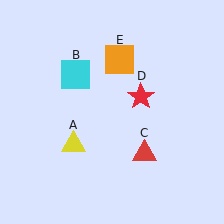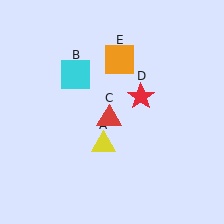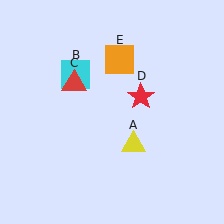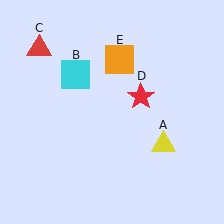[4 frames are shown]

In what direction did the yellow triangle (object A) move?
The yellow triangle (object A) moved right.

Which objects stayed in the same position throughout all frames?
Cyan square (object B) and red star (object D) and orange square (object E) remained stationary.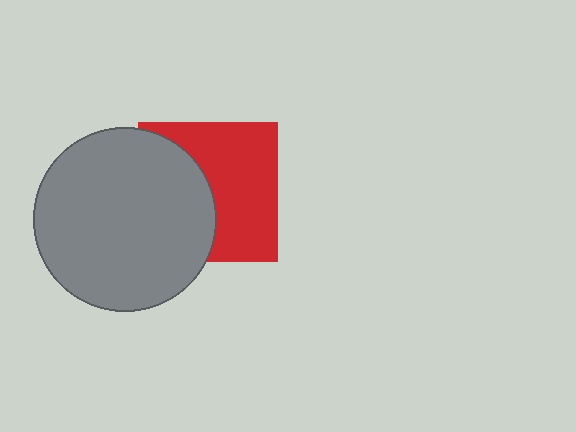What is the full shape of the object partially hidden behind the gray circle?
The partially hidden object is a red square.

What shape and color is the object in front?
The object in front is a gray circle.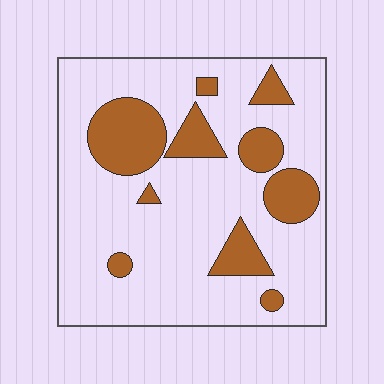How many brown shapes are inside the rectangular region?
10.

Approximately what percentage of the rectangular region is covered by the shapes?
Approximately 20%.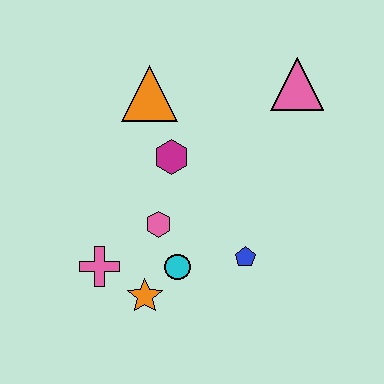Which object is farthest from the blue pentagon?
The orange triangle is farthest from the blue pentagon.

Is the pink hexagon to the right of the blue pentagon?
No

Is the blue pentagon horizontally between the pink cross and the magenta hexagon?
No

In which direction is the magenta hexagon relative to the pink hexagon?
The magenta hexagon is above the pink hexagon.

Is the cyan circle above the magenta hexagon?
No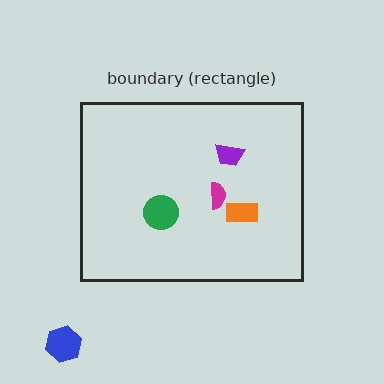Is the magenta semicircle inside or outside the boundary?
Inside.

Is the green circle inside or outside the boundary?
Inside.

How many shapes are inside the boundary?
4 inside, 1 outside.